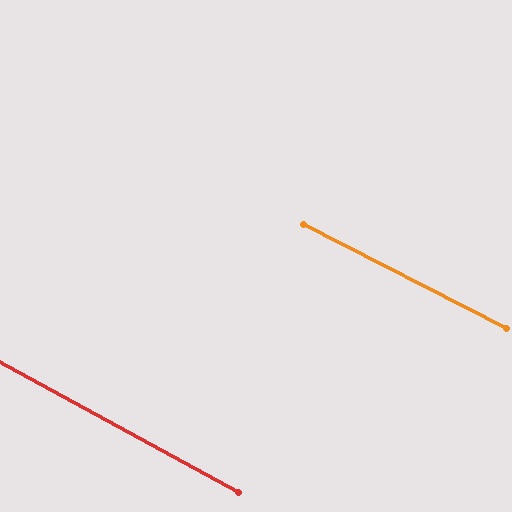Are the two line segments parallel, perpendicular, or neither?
Parallel — their directions differ by only 1.5°.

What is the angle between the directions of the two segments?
Approximately 2 degrees.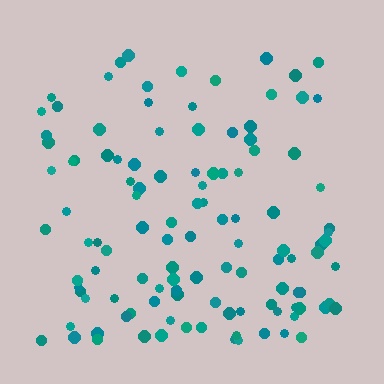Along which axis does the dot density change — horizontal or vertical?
Vertical.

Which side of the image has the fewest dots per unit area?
The top.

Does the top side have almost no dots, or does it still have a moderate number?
Still a moderate number, just noticeably fewer than the bottom.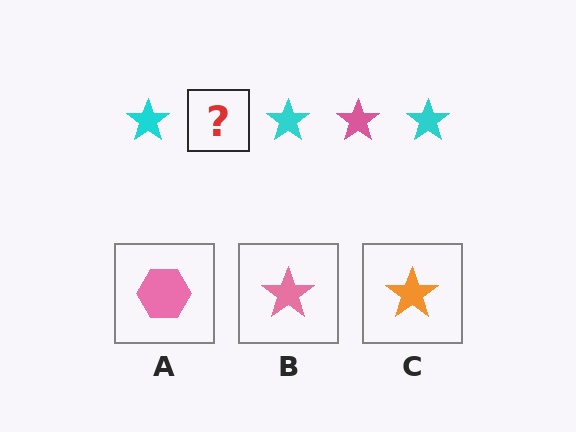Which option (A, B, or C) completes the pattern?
B.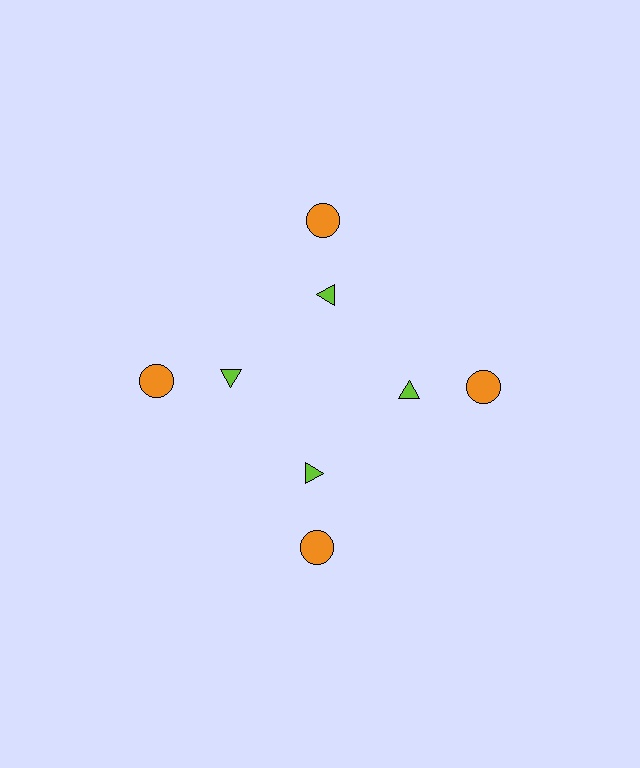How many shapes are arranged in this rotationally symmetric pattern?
There are 8 shapes, arranged in 4 groups of 2.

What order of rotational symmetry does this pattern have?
This pattern has 4-fold rotational symmetry.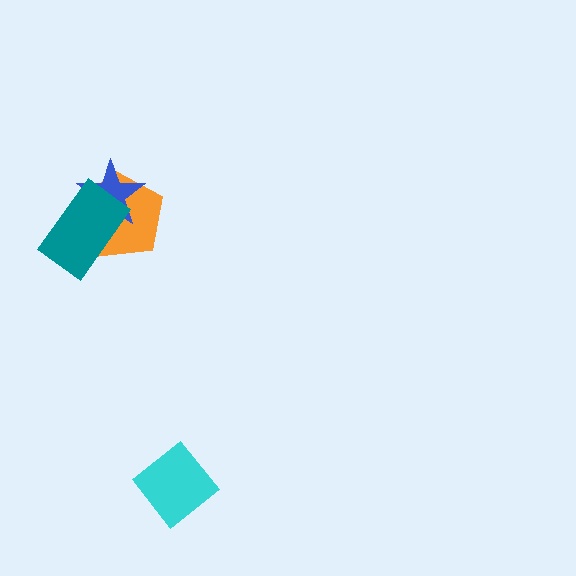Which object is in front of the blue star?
The teal rectangle is in front of the blue star.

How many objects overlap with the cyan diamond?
0 objects overlap with the cyan diamond.